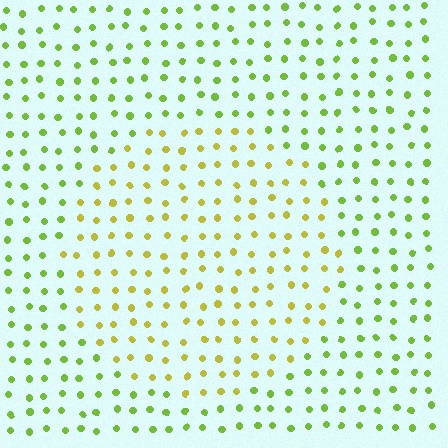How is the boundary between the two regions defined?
The boundary is defined purely by a slight shift in hue (about 33 degrees). Spacing, size, and orientation are identical on both sides.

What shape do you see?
I see a circle.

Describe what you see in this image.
The image is filled with small lime elements in a uniform arrangement. A circle-shaped region is visible where the elements are tinted to a slightly different hue, forming a subtle color boundary.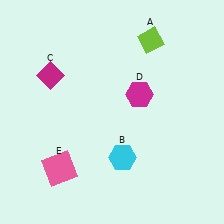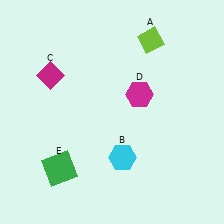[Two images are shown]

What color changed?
The square (E) changed from pink in Image 1 to green in Image 2.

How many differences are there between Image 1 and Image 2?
There is 1 difference between the two images.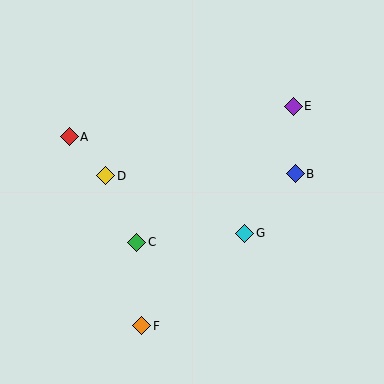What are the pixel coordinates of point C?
Point C is at (137, 242).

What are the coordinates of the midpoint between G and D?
The midpoint between G and D is at (175, 205).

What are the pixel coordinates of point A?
Point A is at (69, 137).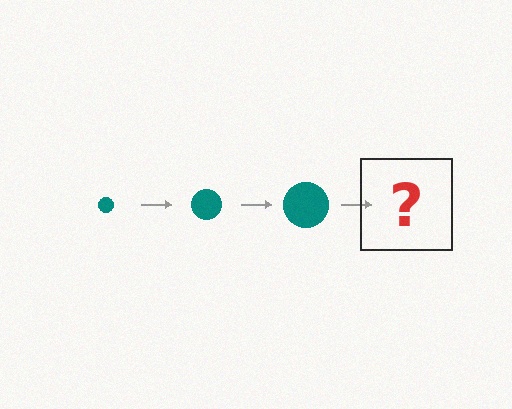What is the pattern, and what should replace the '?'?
The pattern is that the circle gets progressively larger each step. The '?' should be a teal circle, larger than the previous one.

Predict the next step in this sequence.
The next step is a teal circle, larger than the previous one.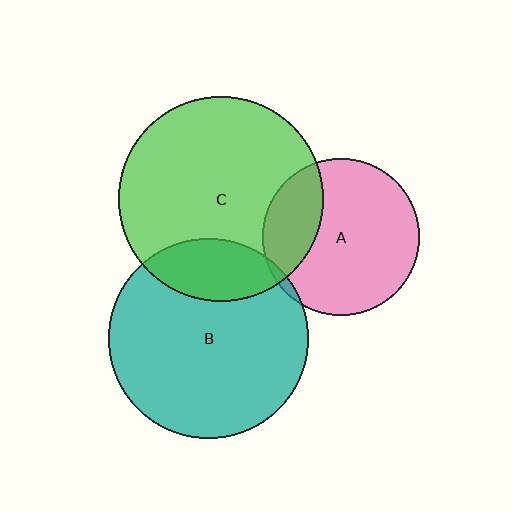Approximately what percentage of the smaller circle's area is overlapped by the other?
Approximately 20%.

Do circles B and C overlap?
Yes.